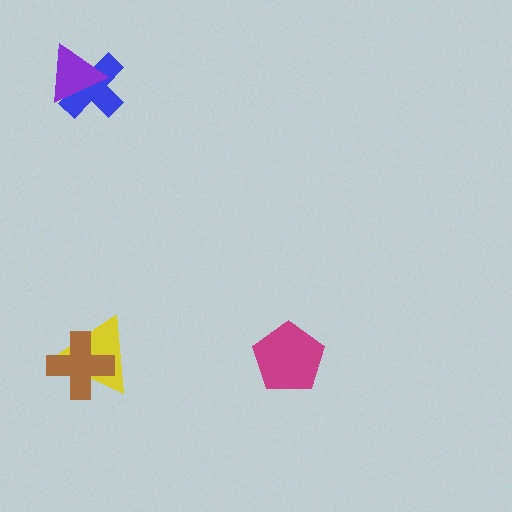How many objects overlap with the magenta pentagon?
0 objects overlap with the magenta pentagon.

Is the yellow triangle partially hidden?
Yes, it is partially covered by another shape.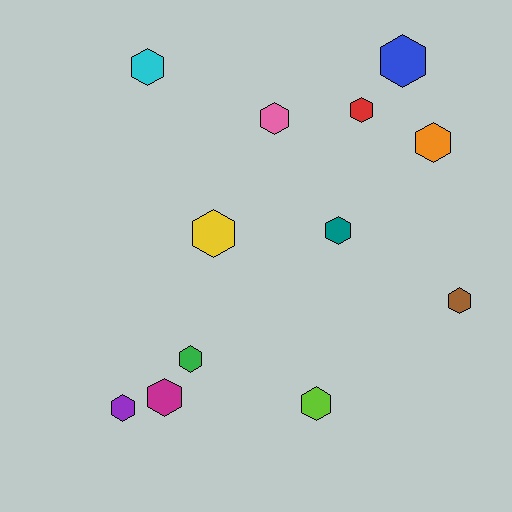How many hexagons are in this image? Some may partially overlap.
There are 12 hexagons.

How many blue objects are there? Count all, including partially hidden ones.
There is 1 blue object.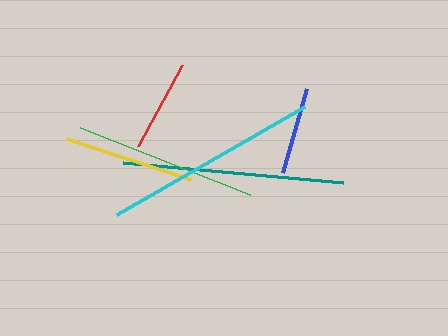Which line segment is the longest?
The teal line is the longest at approximately 221 pixels.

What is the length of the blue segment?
The blue segment is approximately 88 pixels long.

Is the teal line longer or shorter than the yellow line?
The teal line is longer than the yellow line.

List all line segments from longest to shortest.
From longest to shortest: teal, cyan, green, yellow, red, blue.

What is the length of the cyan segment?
The cyan segment is approximately 217 pixels long.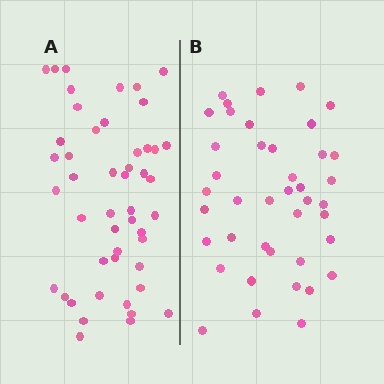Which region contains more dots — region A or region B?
Region A (the left region) has more dots.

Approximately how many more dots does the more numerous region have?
Region A has roughly 8 or so more dots than region B.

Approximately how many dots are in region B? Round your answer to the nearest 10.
About 40 dots. (The exact count is 41, which rounds to 40.)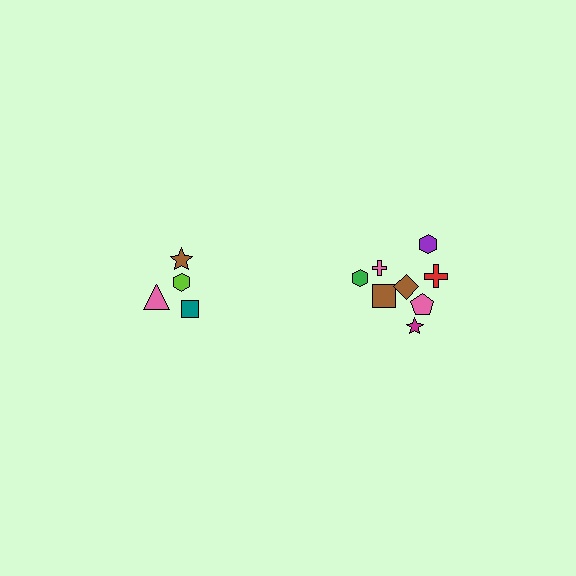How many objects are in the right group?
There are 8 objects.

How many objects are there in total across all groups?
There are 12 objects.